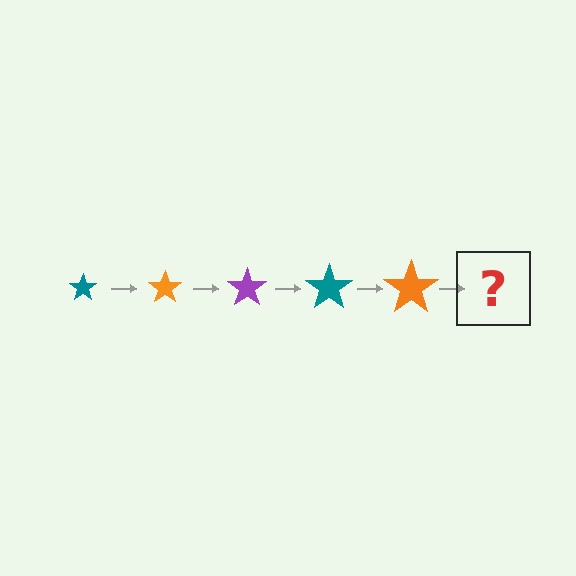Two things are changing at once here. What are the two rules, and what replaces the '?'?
The two rules are that the star grows larger each step and the color cycles through teal, orange, and purple. The '?' should be a purple star, larger than the previous one.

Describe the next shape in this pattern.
It should be a purple star, larger than the previous one.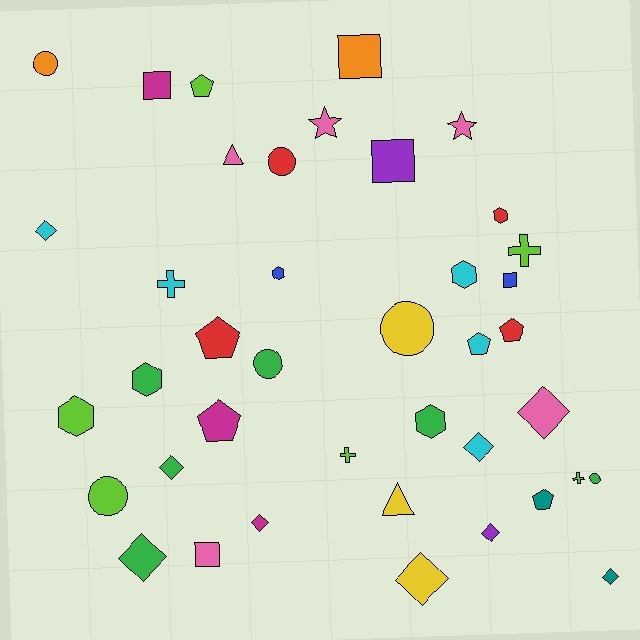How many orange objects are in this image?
There are 2 orange objects.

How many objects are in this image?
There are 40 objects.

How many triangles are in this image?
There are 2 triangles.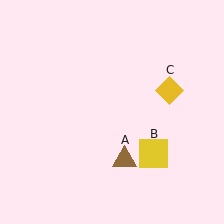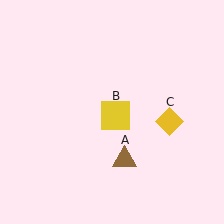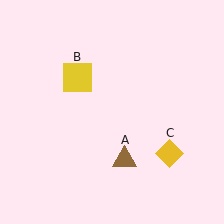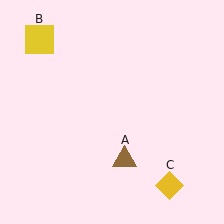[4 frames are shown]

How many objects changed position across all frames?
2 objects changed position: yellow square (object B), yellow diamond (object C).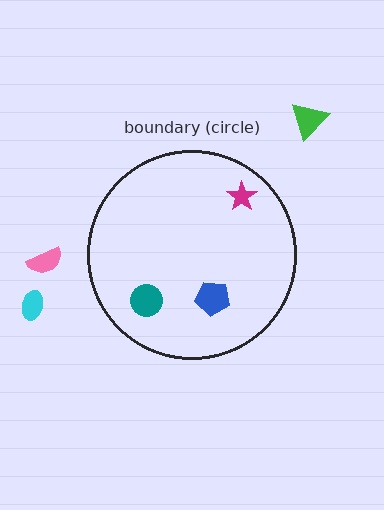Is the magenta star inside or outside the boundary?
Inside.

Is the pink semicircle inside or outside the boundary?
Outside.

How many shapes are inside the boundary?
3 inside, 3 outside.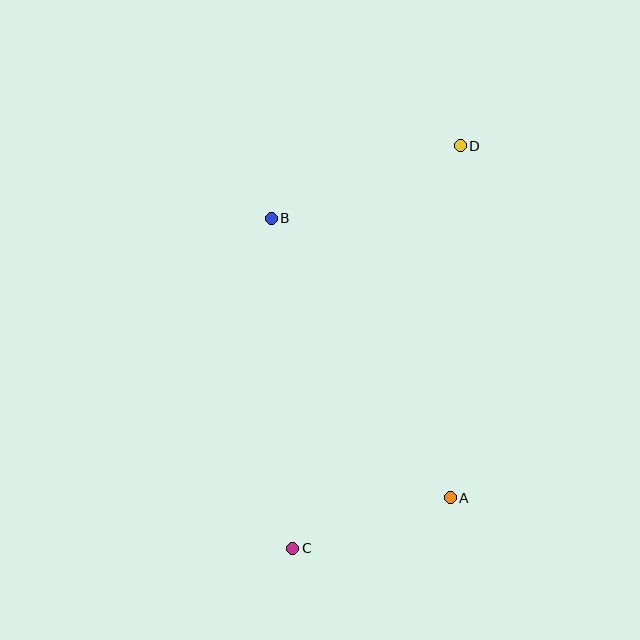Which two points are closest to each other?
Points A and C are closest to each other.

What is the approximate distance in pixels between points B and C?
The distance between B and C is approximately 331 pixels.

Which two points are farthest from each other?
Points C and D are farthest from each other.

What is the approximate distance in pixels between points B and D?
The distance between B and D is approximately 202 pixels.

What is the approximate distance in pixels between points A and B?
The distance between A and B is approximately 331 pixels.